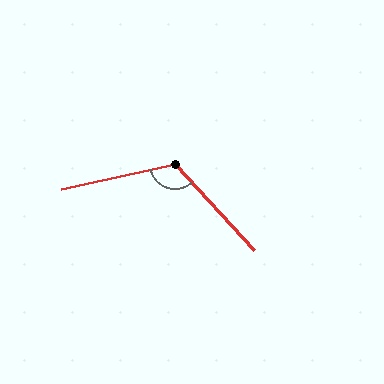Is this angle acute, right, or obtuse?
It is obtuse.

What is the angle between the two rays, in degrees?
Approximately 120 degrees.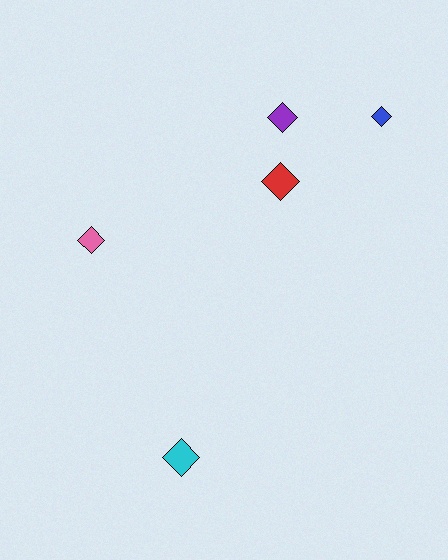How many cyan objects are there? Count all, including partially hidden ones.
There is 1 cyan object.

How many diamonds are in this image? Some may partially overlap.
There are 5 diamonds.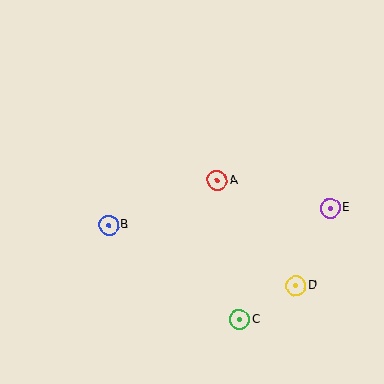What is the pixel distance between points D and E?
The distance between D and E is 85 pixels.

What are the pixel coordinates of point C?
Point C is at (240, 320).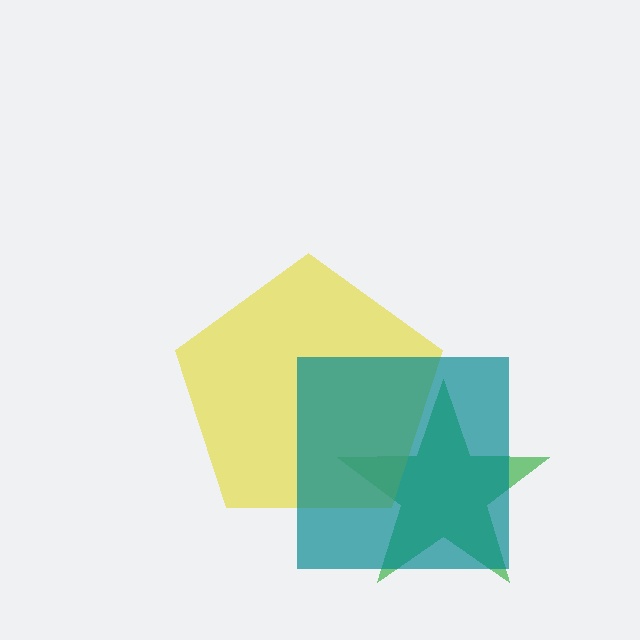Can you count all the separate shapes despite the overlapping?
Yes, there are 3 separate shapes.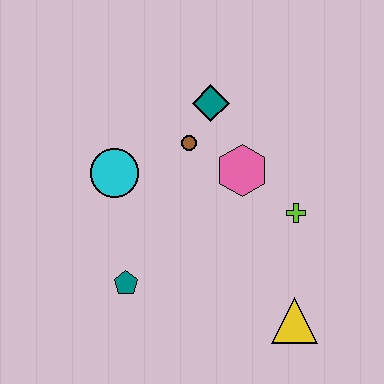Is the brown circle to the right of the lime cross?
No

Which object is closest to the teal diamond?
The brown circle is closest to the teal diamond.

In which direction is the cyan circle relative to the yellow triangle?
The cyan circle is to the left of the yellow triangle.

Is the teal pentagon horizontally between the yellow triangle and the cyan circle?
Yes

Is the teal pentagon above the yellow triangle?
Yes